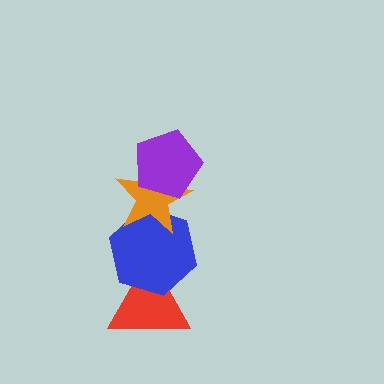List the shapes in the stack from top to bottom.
From top to bottom: the purple pentagon, the orange star, the blue hexagon, the red triangle.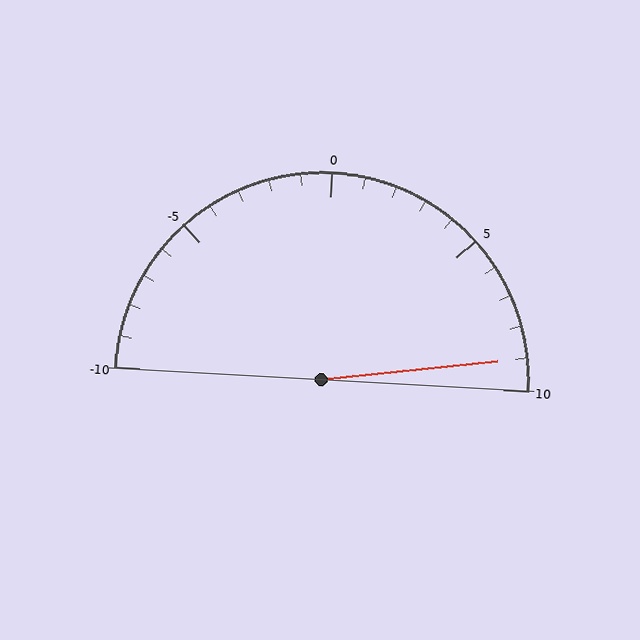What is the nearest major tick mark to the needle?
The nearest major tick mark is 10.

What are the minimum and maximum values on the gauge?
The gauge ranges from -10 to 10.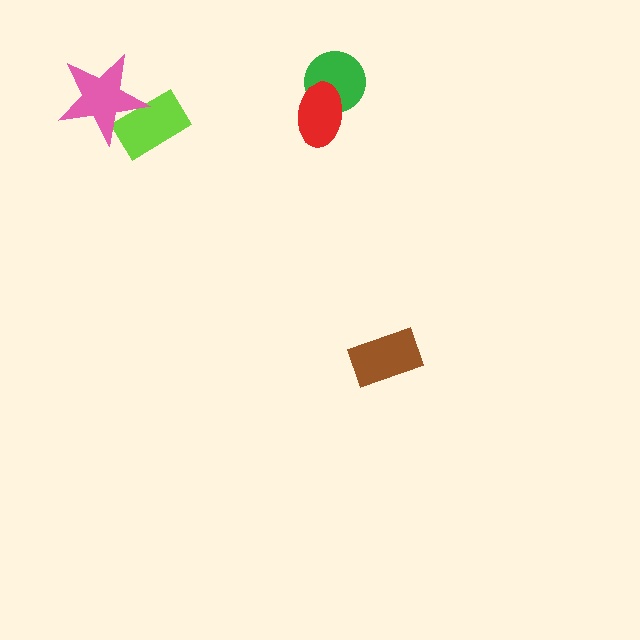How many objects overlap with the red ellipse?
1 object overlaps with the red ellipse.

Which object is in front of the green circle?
The red ellipse is in front of the green circle.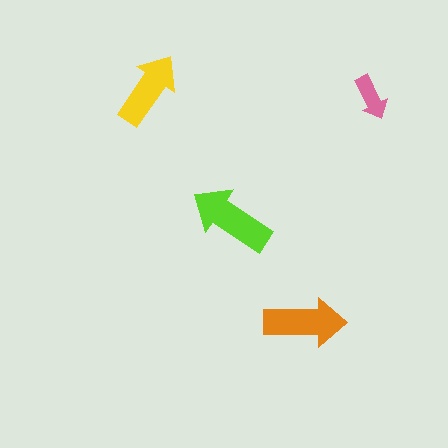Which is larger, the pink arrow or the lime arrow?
The lime one.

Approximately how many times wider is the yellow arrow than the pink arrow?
About 1.5 times wider.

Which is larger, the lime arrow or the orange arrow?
The lime one.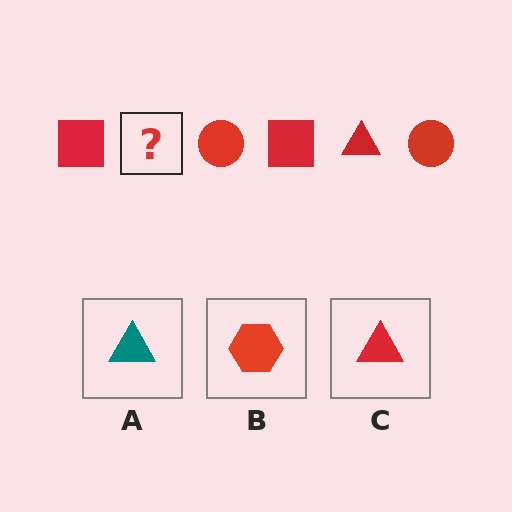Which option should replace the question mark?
Option C.